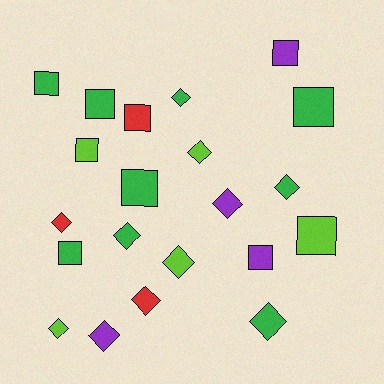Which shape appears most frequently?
Diamond, with 11 objects.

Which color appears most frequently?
Green, with 9 objects.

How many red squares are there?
There is 1 red square.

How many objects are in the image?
There are 21 objects.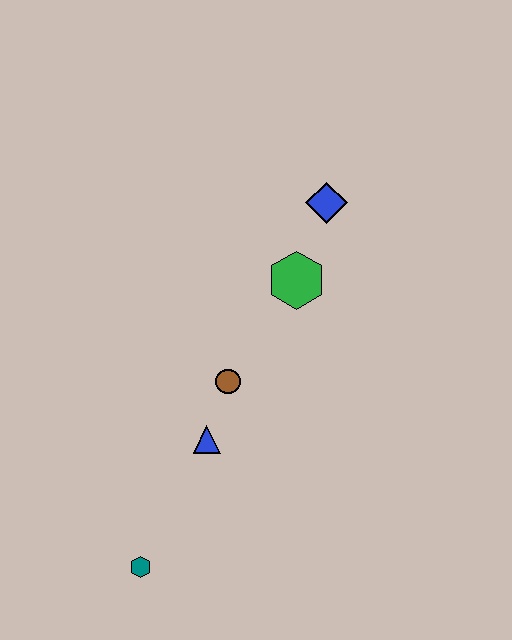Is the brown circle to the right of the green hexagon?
No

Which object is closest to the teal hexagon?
The blue triangle is closest to the teal hexagon.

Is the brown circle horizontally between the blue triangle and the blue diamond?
Yes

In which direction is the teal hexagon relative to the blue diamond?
The teal hexagon is below the blue diamond.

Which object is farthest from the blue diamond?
The teal hexagon is farthest from the blue diamond.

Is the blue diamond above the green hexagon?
Yes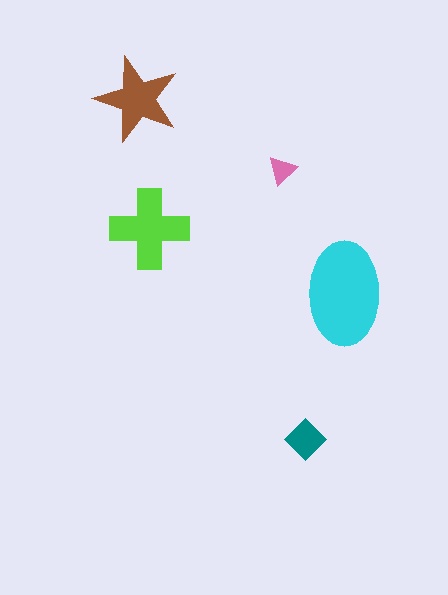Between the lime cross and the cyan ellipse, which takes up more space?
The cyan ellipse.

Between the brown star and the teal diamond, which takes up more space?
The brown star.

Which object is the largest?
The cyan ellipse.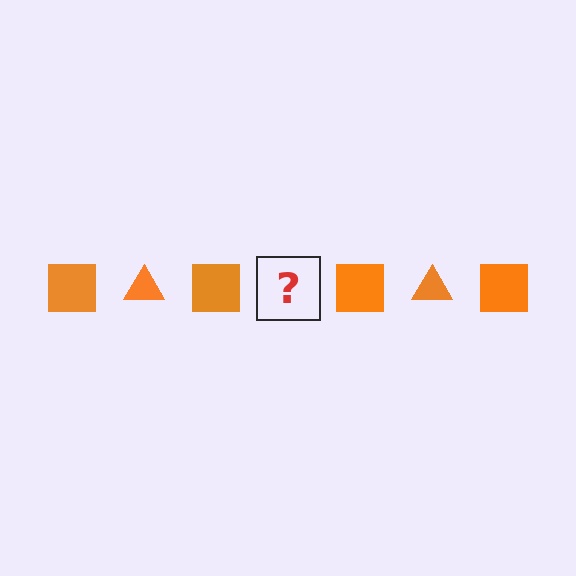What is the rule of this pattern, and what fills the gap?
The rule is that the pattern cycles through square, triangle shapes in orange. The gap should be filled with an orange triangle.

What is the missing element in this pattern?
The missing element is an orange triangle.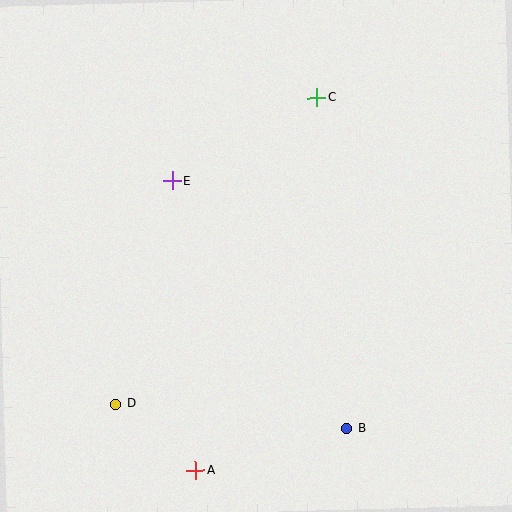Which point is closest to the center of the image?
Point E at (172, 181) is closest to the center.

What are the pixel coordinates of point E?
Point E is at (172, 181).